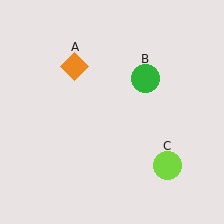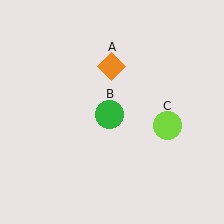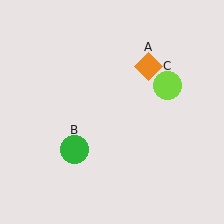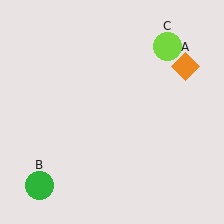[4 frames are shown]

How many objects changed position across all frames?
3 objects changed position: orange diamond (object A), green circle (object B), lime circle (object C).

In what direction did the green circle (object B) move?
The green circle (object B) moved down and to the left.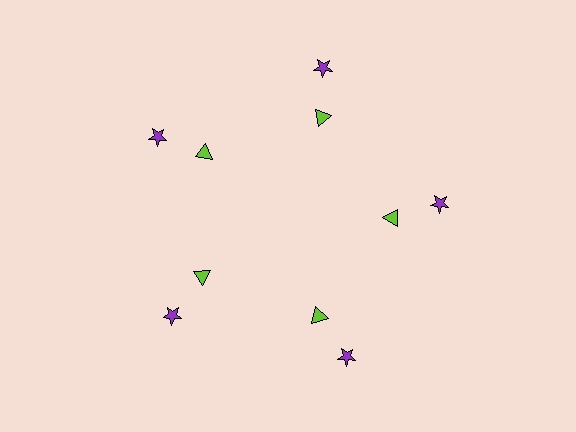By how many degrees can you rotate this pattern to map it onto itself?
The pattern maps onto itself every 72 degrees of rotation.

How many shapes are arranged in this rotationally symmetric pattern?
There are 10 shapes, arranged in 5 groups of 2.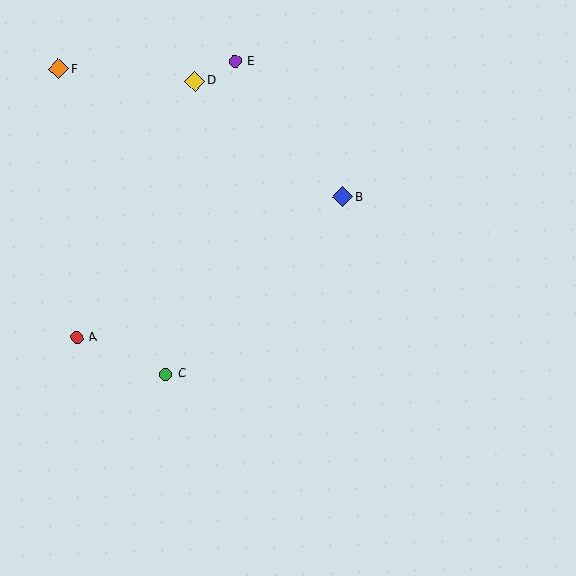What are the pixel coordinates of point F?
Point F is at (58, 69).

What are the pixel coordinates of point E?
Point E is at (235, 61).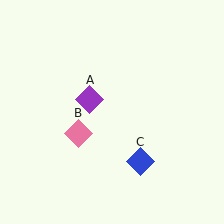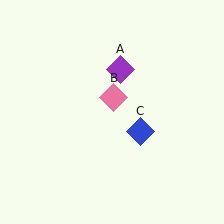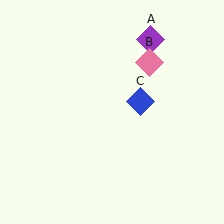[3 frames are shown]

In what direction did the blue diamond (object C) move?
The blue diamond (object C) moved up.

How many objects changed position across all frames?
3 objects changed position: purple diamond (object A), pink diamond (object B), blue diamond (object C).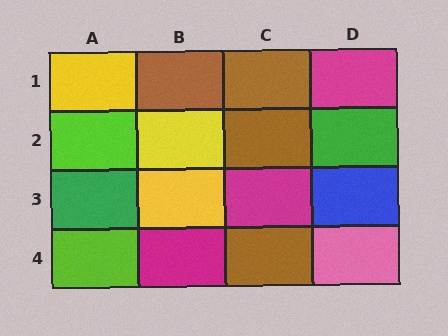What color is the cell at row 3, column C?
Magenta.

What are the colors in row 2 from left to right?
Lime, yellow, brown, green.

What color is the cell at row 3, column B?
Yellow.